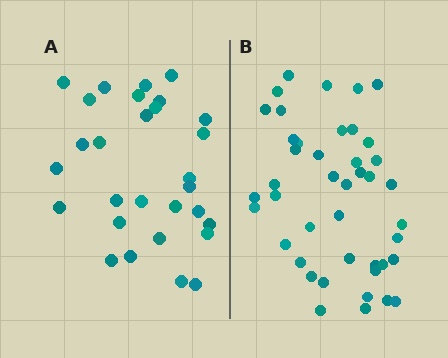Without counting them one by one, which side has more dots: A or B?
Region B (the right region) has more dots.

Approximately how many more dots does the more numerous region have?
Region B has approximately 15 more dots than region A.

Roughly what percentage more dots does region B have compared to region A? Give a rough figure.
About 50% more.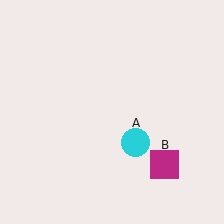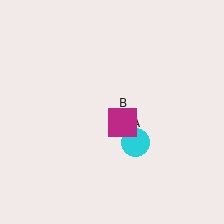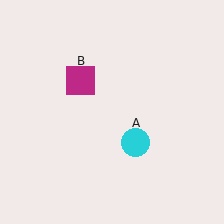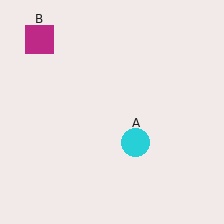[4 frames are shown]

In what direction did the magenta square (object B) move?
The magenta square (object B) moved up and to the left.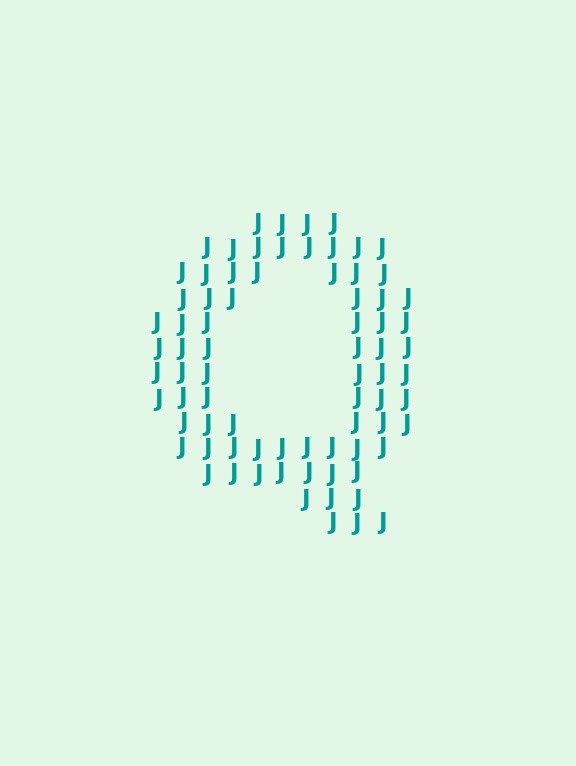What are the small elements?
The small elements are letter J's.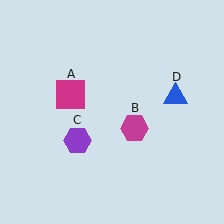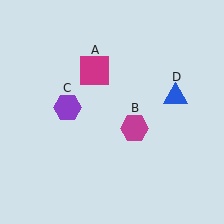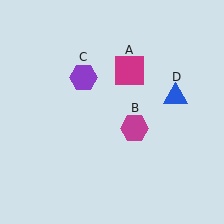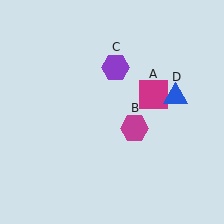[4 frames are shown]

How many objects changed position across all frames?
2 objects changed position: magenta square (object A), purple hexagon (object C).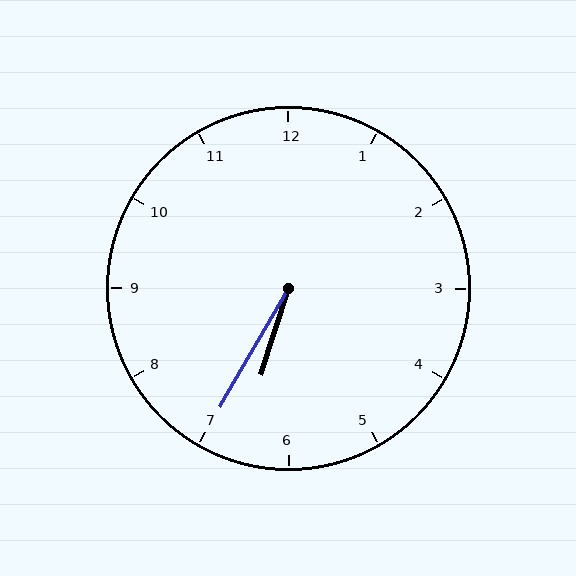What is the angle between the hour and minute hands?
Approximately 12 degrees.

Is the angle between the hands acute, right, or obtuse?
It is acute.